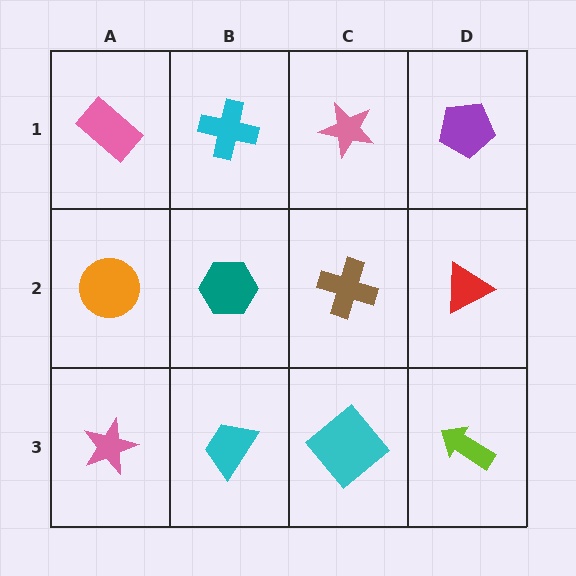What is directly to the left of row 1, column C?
A cyan cross.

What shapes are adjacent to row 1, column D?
A red triangle (row 2, column D), a pink star (row 1, column C).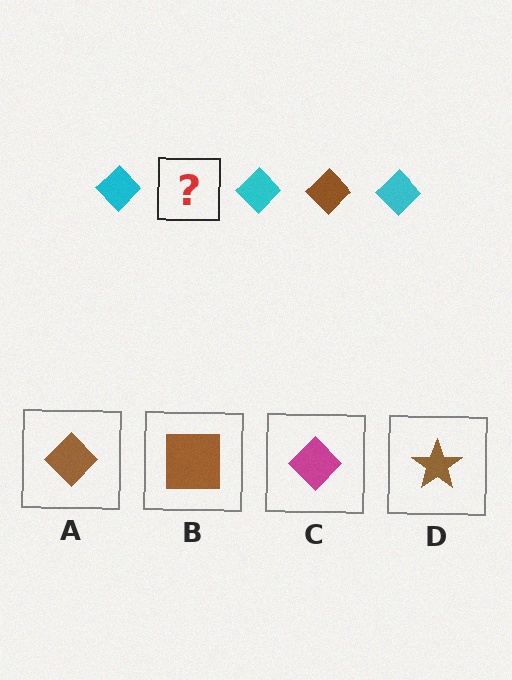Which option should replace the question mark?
Option A.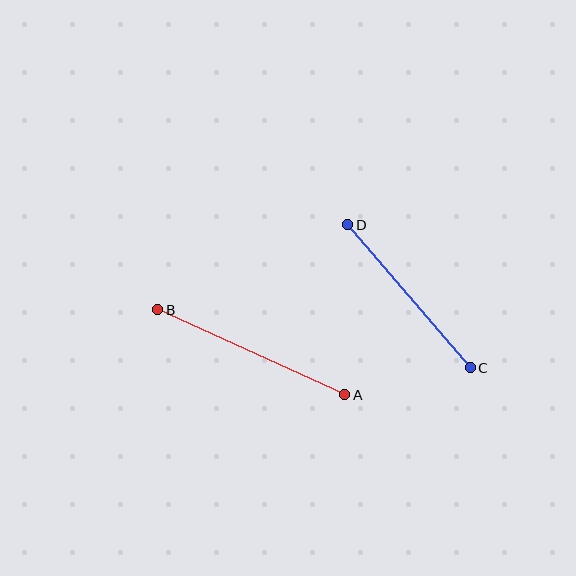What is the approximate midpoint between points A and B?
The midpoint is at approximately (251, 352) pixels.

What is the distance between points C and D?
The distance is approximately 188 pixels.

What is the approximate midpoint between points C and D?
The midpoint is at approximately (409, 296) pixels.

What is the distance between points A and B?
The distance is approximately 206 pixels.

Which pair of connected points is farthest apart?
Points A and B are farthest apart.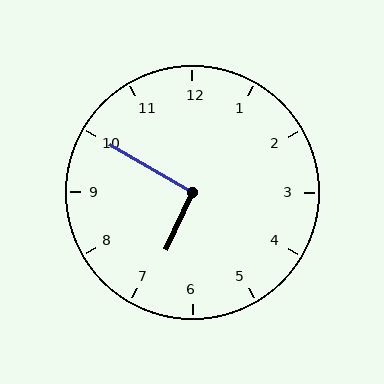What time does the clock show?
6:50.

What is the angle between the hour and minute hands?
Approximately 95 degrees.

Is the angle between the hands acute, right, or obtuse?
It is right.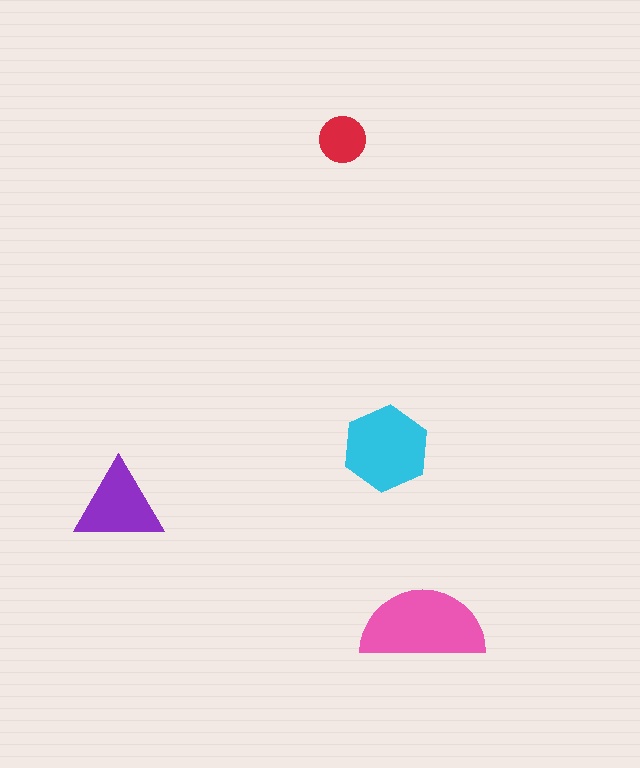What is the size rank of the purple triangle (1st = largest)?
3rd.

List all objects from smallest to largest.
The red circle, the purple triangle, the cyan hexagon, the pink semicircle.